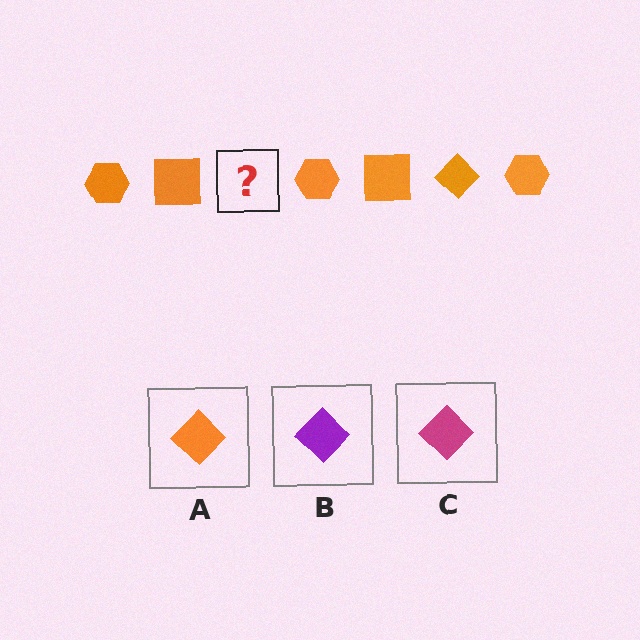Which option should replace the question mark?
Option A.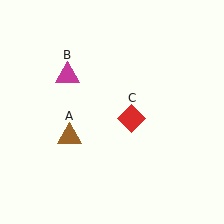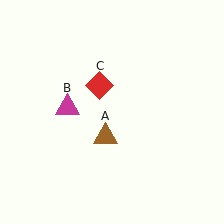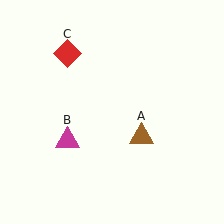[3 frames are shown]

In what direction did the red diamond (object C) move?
The red diamond (object C) moved up and to the left.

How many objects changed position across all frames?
3 objects changed position: brown triangle (object A), magenta triangle (object B), red diamond (object C).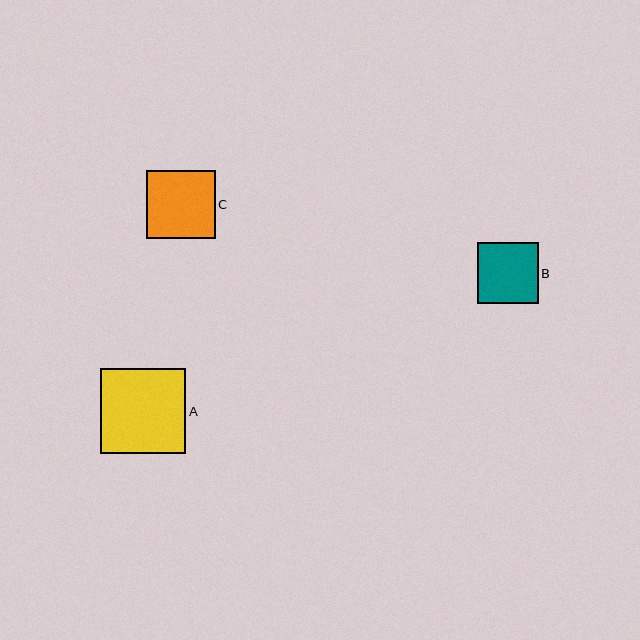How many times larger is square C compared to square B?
Square C is approximately 1.1 times the size of square B.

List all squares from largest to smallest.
From largest to smallest: A, C, B.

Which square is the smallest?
Square B is the smallest with a size of approximately 61 pixels.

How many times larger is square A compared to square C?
Square A is approximately 1.2 times the size of square C.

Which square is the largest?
Square A is the largest with a size of approximately 85 pixels.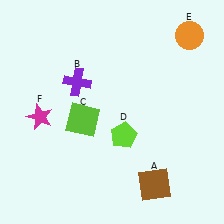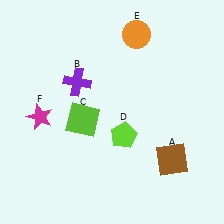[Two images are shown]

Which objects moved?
The objects that moved are: the brown square (A), the orange circle (E).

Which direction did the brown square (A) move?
The brown square (A) moved up.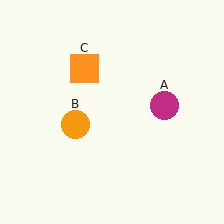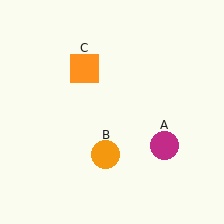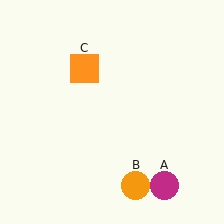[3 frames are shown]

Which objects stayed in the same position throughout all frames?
Orange square (object C) remained stationary.